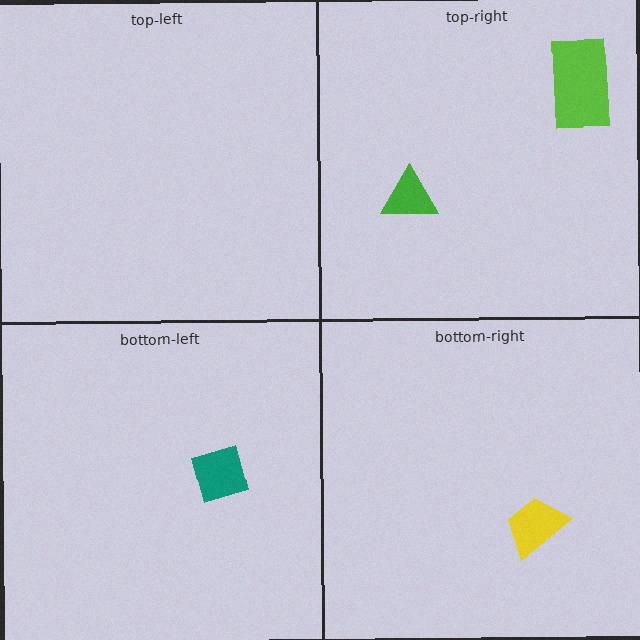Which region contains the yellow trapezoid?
The bottom-right region.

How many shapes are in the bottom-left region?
1.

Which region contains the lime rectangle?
The top-right region.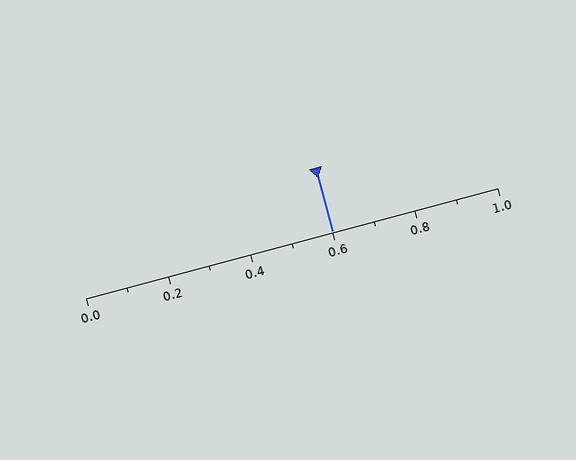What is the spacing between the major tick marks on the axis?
The major ticks are spaced 0.2 apart.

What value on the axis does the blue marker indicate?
The marker indicates approximately 0.6.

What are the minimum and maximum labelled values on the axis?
The axis runs from 0.0 to 1.0.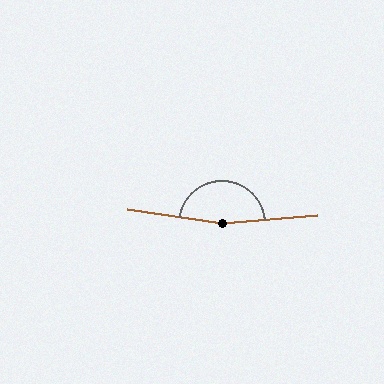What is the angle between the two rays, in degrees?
Approximately 166 degrees.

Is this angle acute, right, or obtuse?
It is obtuse.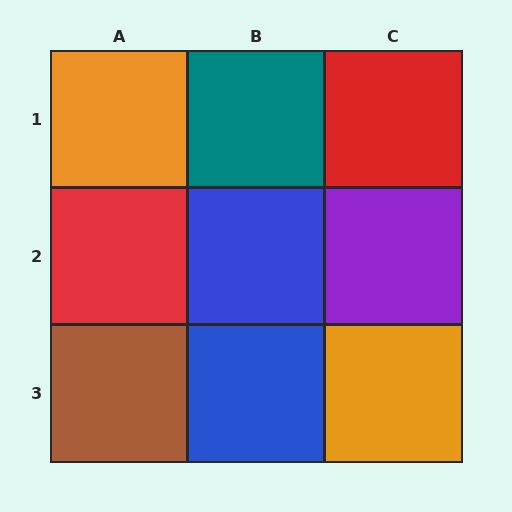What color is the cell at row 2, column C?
Purple.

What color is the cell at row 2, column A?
Red.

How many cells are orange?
2 cells are orange.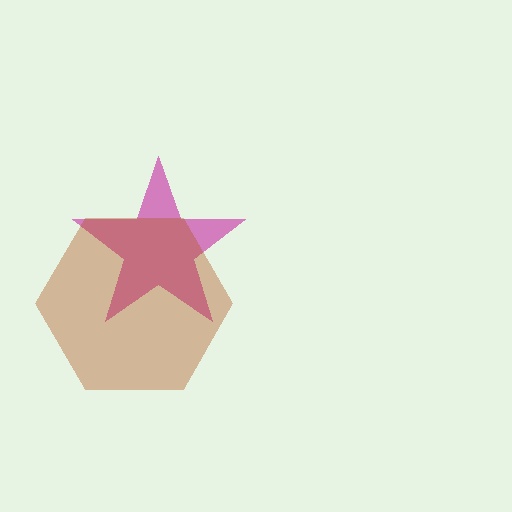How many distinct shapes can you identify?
There are 2 distinct shapes: a magenta star, a brown hexagon.